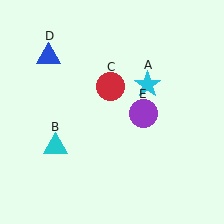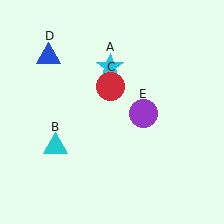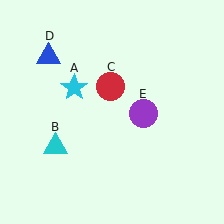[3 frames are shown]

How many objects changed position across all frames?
1 object changed position: cyan star (object A).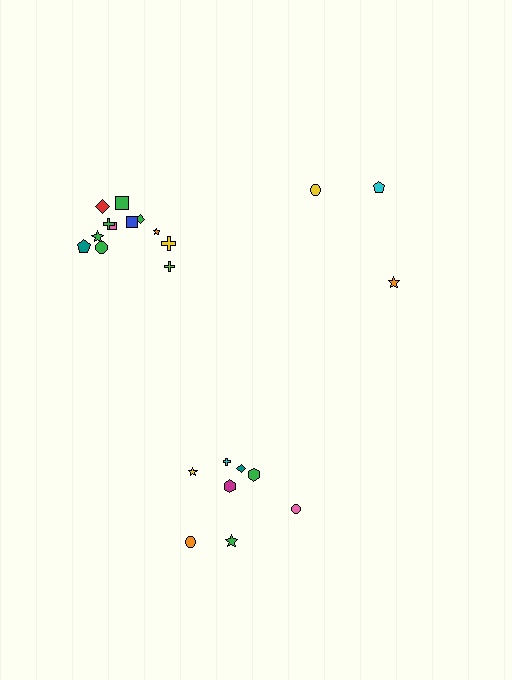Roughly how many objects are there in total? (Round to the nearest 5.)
Roughly 25 objects in total.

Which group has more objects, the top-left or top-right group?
The top-left group.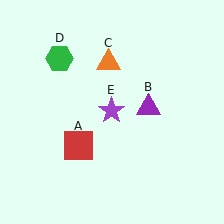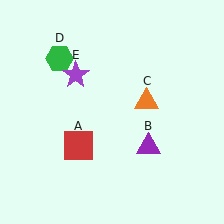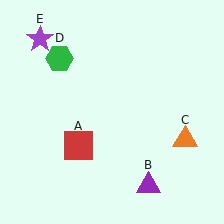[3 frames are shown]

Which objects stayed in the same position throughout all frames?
Red square (object A) and green hexagon (object D) remained stationary.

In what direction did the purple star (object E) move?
The purple star (object E) moved up and to the left.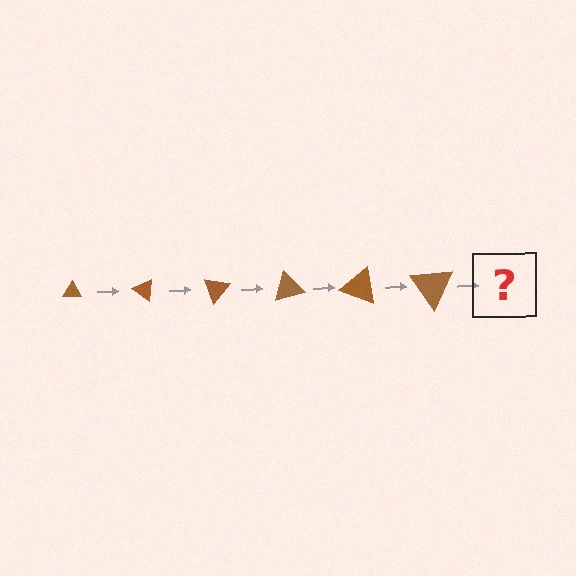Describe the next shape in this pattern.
It should be a triangle, larger than the previous one and rotated 210 degrees from the start.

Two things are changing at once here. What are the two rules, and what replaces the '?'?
The two rules are that the triangle grows larger each step and it rotates 35 degrees each step. The '?' should be a triangle, larger than the previous one and rotated 210 degrees from the start.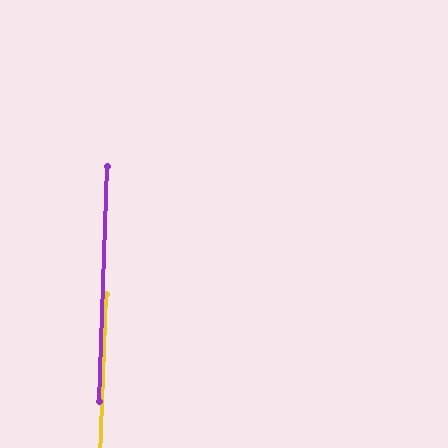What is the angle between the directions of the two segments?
Approximately 0 degrees.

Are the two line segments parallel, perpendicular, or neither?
Parallel — their directions differ by only 0.2°.